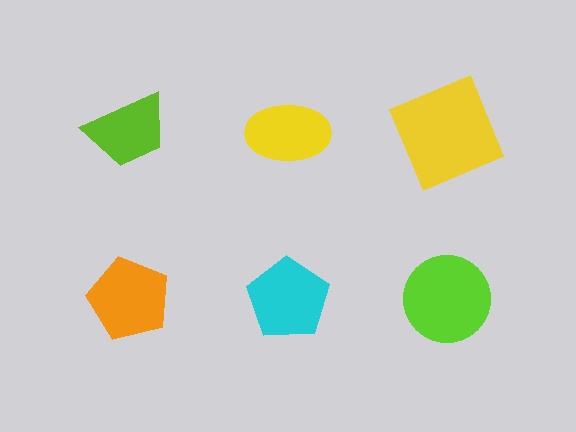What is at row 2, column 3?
A lime circle.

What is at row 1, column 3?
A yellow square.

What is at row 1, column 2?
A yellow ellipse.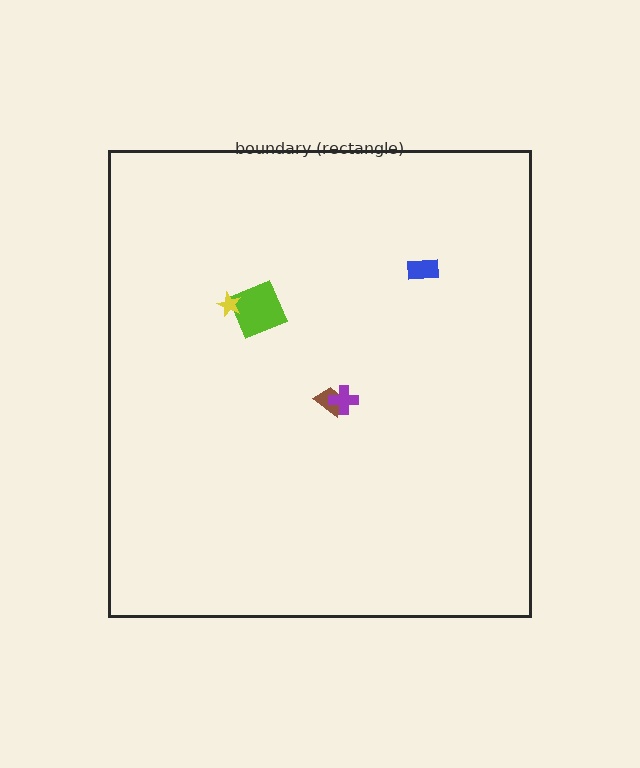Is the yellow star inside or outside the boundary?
Inside.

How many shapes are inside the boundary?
5 inside, 0 outside.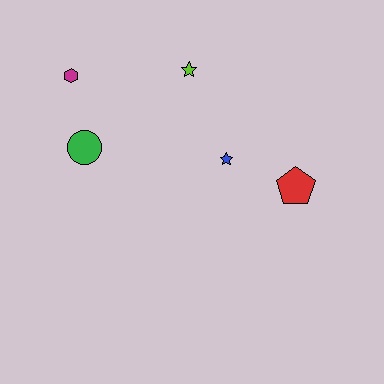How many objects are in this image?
There are 5 objects.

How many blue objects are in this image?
There is 1 blue object.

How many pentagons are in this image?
There is 1 pentagon.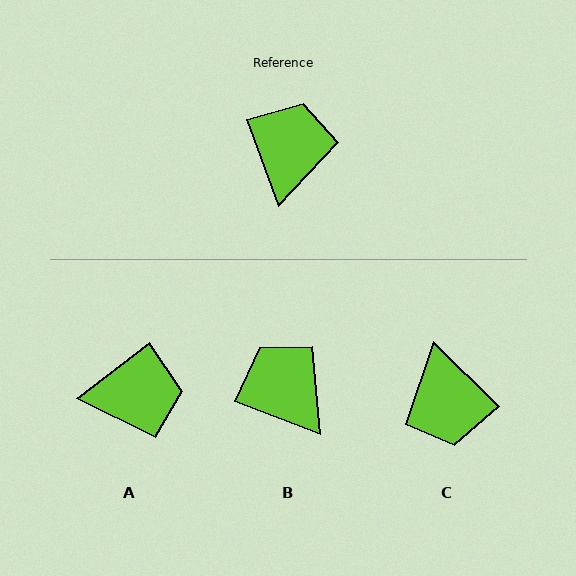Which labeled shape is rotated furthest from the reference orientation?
C, about 155 degrees away.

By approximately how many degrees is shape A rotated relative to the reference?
Approximately 72 degrees clockwise.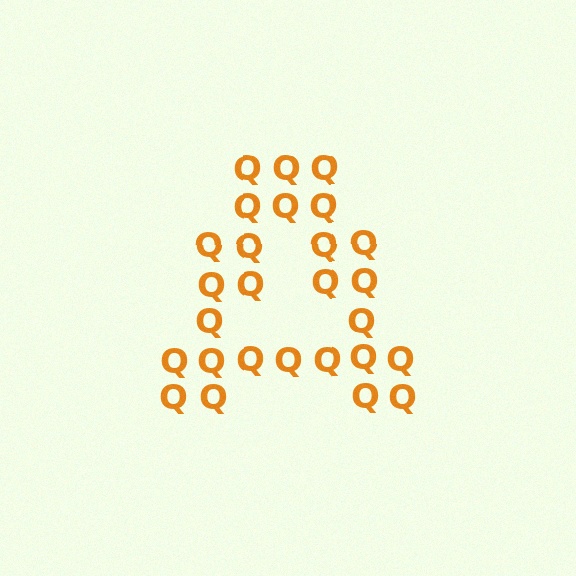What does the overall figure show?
The overall figure shows the letter A.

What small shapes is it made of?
It is made of small letter Q's.